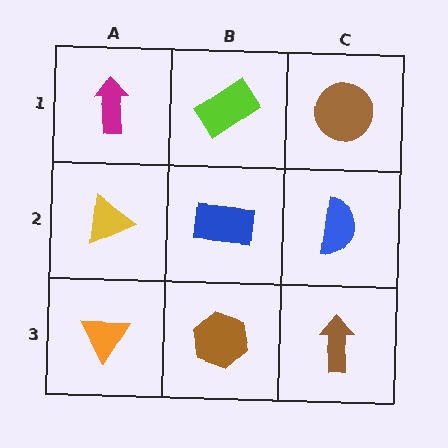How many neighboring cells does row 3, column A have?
2.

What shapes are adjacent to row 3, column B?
A blue rectangle (row 2, column B), an orange triangle (row 3, column A), a brown arrow (row 3, column C).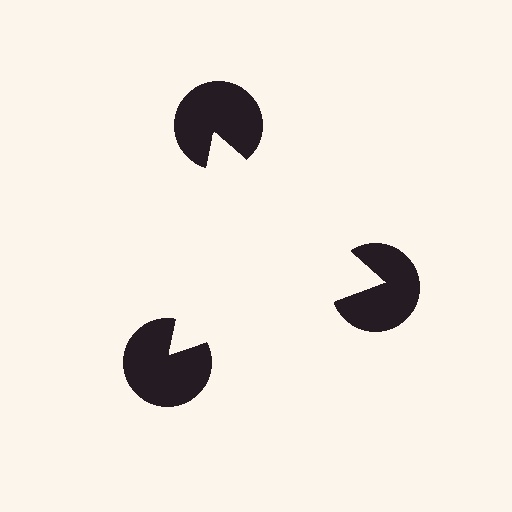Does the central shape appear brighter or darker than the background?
It typically appears slightly brighter than the background, even though no actual brightness change is drawn.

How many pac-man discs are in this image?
There are 3 — one at each vertex of the illusory triangle.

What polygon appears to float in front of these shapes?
An illusory triangle — its edges are inferred from the aligned wedge cuts in the pac-man discs, not physically drawn.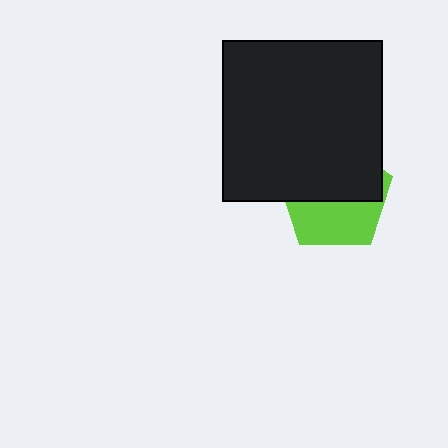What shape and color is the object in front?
The object in front is a black square.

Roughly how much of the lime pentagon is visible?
A small part of it is visible (roughly 44%).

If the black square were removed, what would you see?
You would see the complete lime pentagon.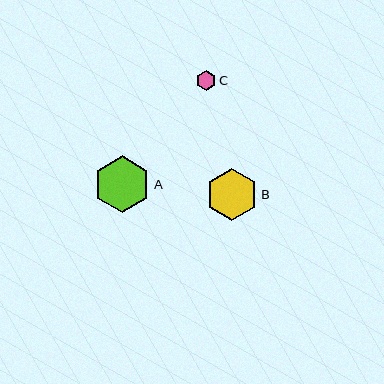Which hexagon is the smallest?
Hexagon C is the smallest with a size of approximately 20 pixels.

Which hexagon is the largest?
Hexagon A is the largest with a size of approximately 57 pixels.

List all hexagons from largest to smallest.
From largest to smallest: A, B, C.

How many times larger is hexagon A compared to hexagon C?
Hexagon A is approximately 2.8 times the size of hexagon C.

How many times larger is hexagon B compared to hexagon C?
Hexagon B is approximately 2.6 times the size of hexagon C.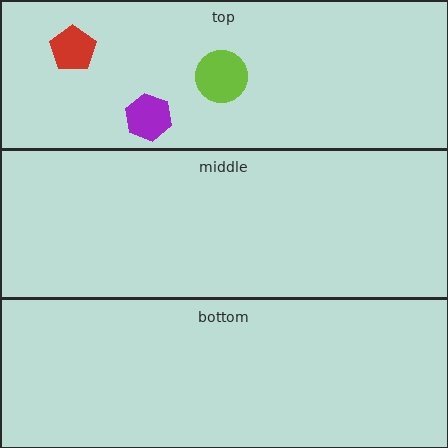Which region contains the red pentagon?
The top region.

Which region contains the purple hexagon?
The top region.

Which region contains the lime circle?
The top region.